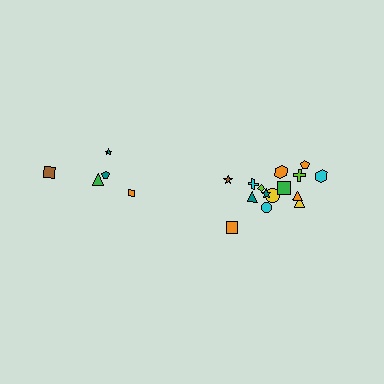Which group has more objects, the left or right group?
The right group.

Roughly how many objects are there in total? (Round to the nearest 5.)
Roughly 20 objects in total.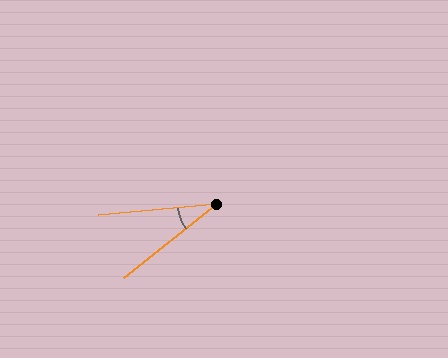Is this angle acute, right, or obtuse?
It is acute.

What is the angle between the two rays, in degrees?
Approximately 33 degrees.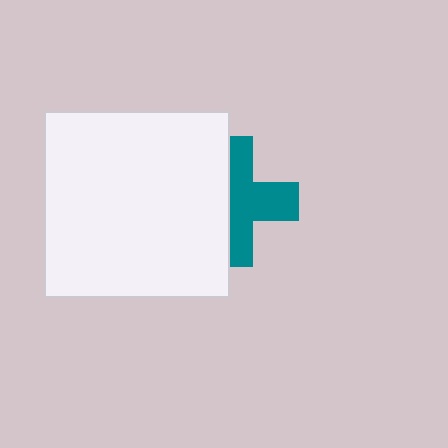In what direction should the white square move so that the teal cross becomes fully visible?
The white square should move left. That is the shortest direction to clear the overlap and leave the teal cross fully visible.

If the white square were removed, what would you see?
You would see the complete teal cross.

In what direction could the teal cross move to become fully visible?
The teal cross could move right. That would shift it out from behind the white square entirely.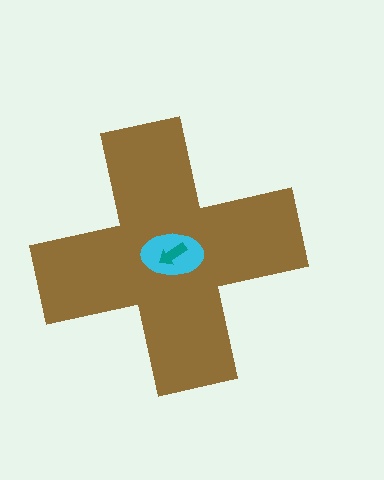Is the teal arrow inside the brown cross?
Yes.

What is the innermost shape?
The teal arrow.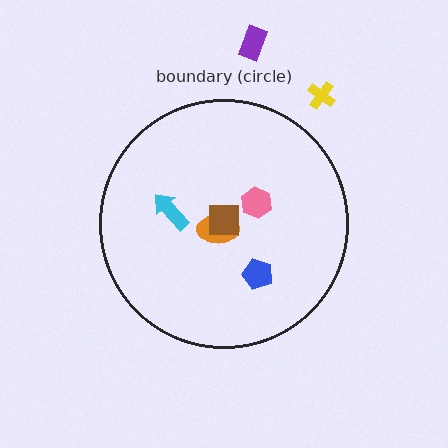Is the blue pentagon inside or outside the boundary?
Inside.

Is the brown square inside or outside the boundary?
Inside.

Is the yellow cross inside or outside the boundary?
Outside.